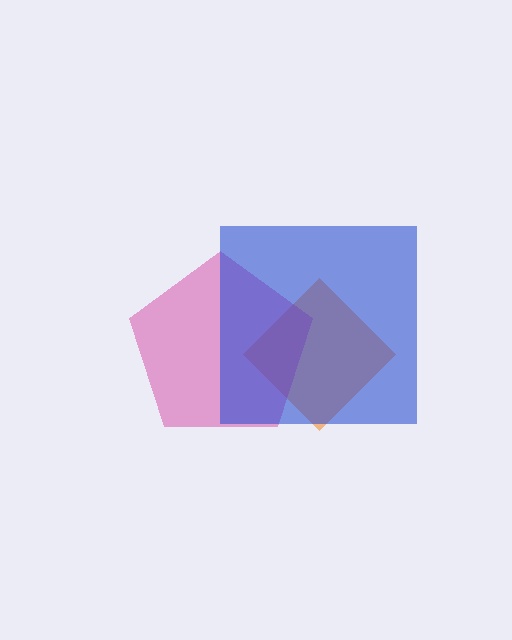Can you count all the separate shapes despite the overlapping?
Yes, there are 3 separate shapes.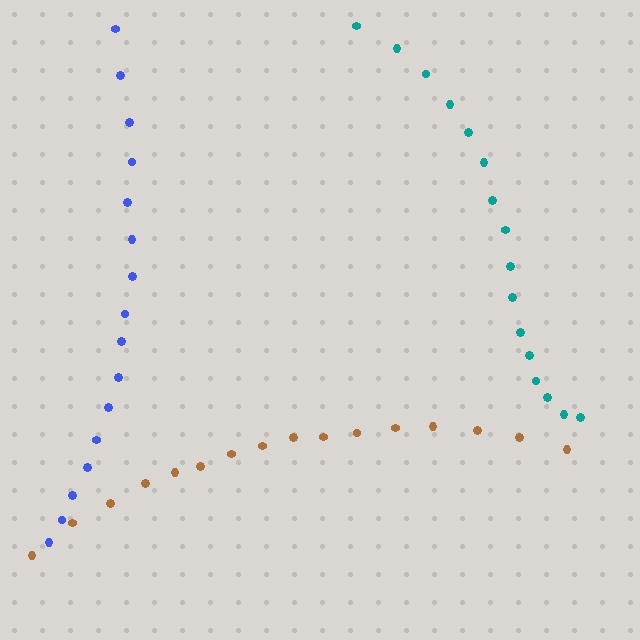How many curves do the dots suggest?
There are 3 distinct paths.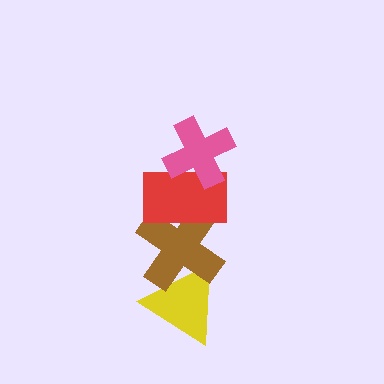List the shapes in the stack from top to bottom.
From top to bottom: the pink cross, the red rectangle, the brown cross, the yellow triangle.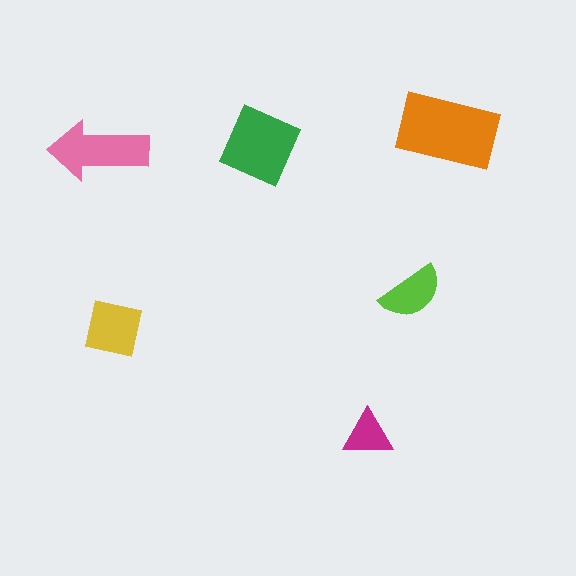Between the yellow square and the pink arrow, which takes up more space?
The pink arrow.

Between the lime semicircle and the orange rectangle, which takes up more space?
The orange rectangle.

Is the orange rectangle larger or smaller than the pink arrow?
Larger.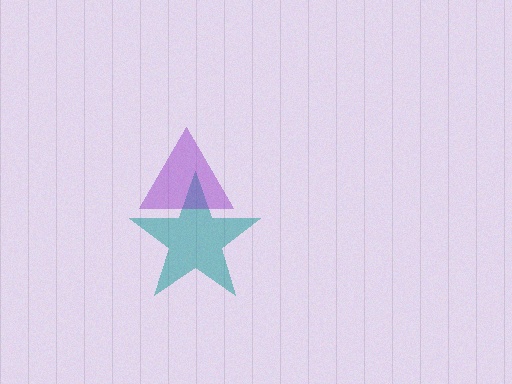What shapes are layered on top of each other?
The layered shapes are: a teal star, a purple triangle.